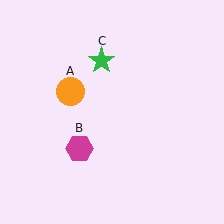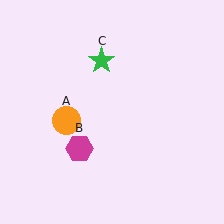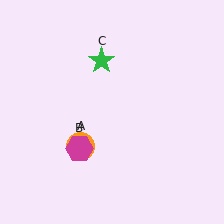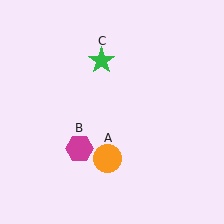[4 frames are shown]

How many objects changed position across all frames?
1 object changed position: orange circle (object A).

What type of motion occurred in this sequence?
The orange circle (object A) rotated counterclockwise around the center of the scene.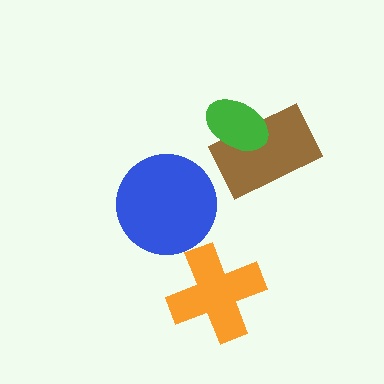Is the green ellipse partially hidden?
No, no other shape covers it.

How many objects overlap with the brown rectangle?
1 object overlaps with the brown rectangle.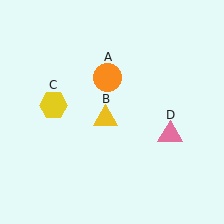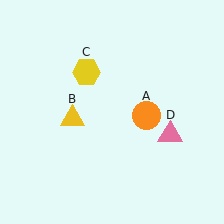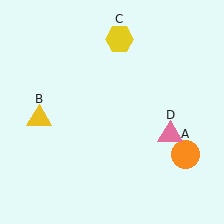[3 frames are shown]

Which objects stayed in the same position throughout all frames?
Pink triangle (object D) remained stationary.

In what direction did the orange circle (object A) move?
The orange circle (object A) moved down and to the right.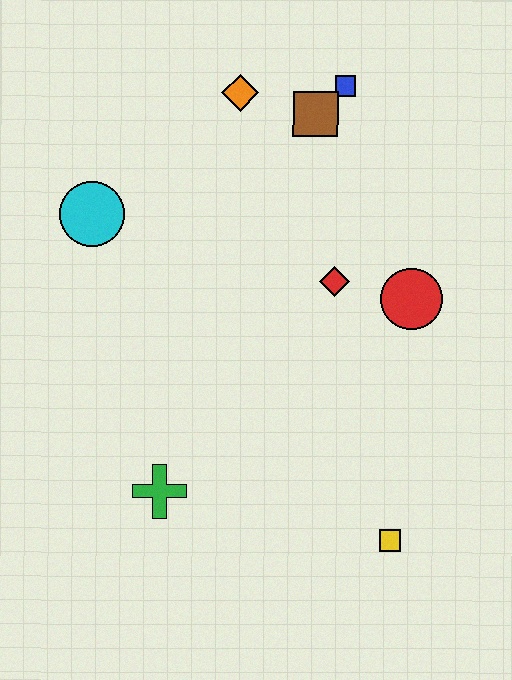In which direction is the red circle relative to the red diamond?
The red circle is to the right of the red diamond.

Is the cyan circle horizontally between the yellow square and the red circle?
No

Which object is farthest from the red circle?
The cyan circle is farthest from the red circle.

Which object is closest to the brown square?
The blue square is closest to the brown square.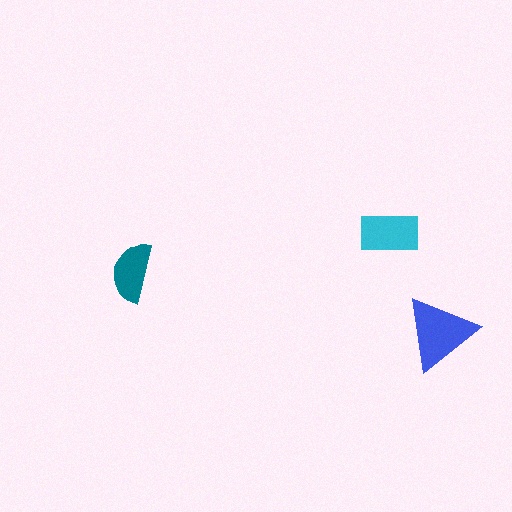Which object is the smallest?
The teal semicircle.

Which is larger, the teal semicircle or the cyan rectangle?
The cyan rectangle.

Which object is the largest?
The blue triangle.